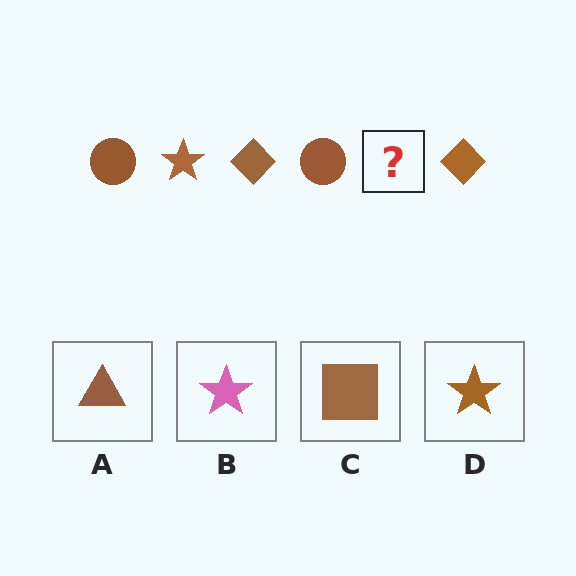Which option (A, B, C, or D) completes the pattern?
D.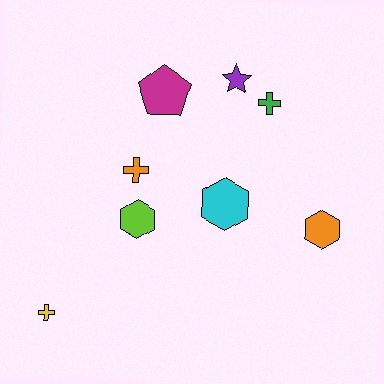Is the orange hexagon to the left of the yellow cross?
No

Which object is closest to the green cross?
The purple star is closest to the green cross.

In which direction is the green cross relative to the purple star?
The green cross is to the right of the purple star.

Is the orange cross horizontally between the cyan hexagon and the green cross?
No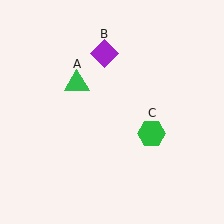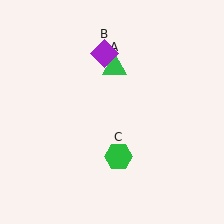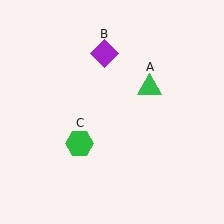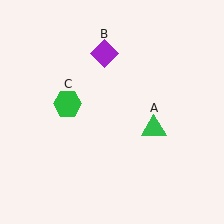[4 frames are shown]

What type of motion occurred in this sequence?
The green triangle (object A), green hexagon (object C) rotated clockwise around the center of the scene.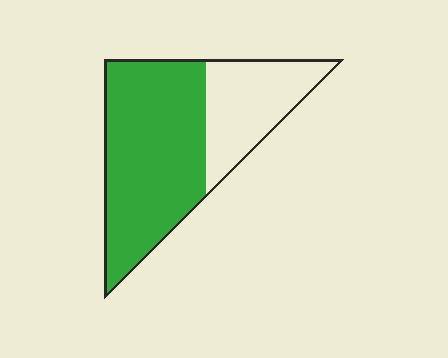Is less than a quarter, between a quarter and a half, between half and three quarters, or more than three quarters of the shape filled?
Between half and three quarters.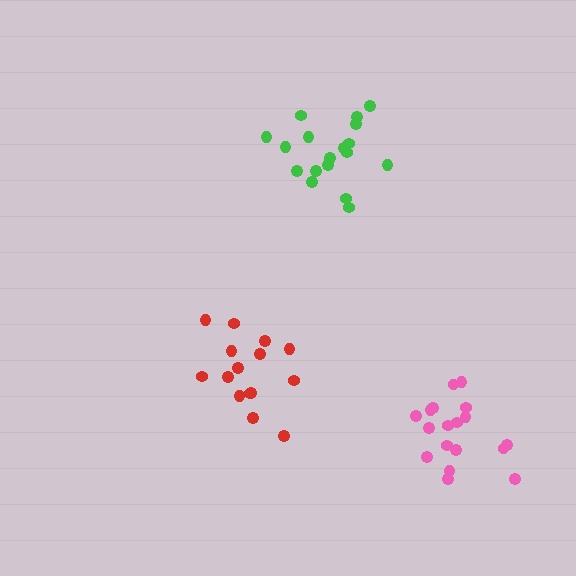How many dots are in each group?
Group 1: 15 dots, Group 2: 18 dots, Group 3: 18 dots (51 total).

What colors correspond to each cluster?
The clusters are colored: red, pink, green.